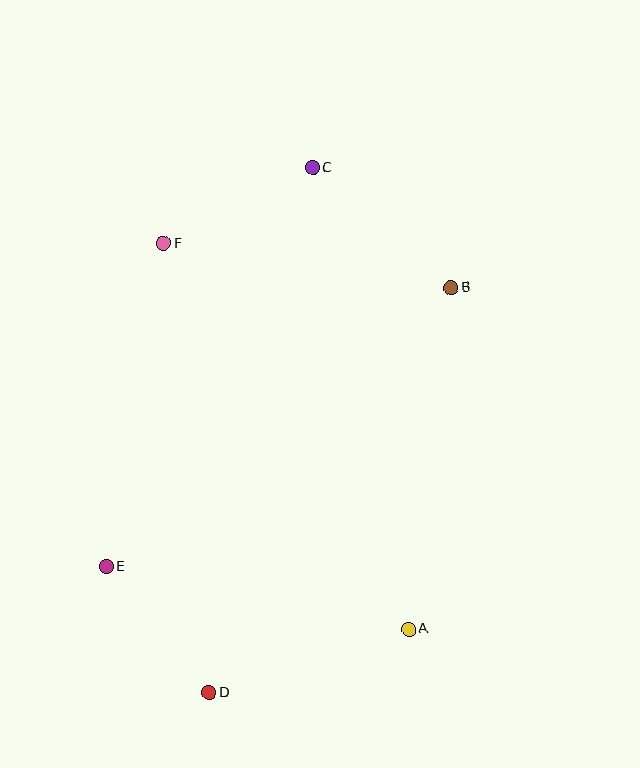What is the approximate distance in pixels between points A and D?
The distance between A and D is approximately 209 pixels.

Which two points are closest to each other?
Points D and E are closest to each other.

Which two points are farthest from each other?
Points C and D are farthest from each other.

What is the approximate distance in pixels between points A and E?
The distance between A and E is approximately 309 pixels.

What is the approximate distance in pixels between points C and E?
The distance between C and E is approximately 449 pixels.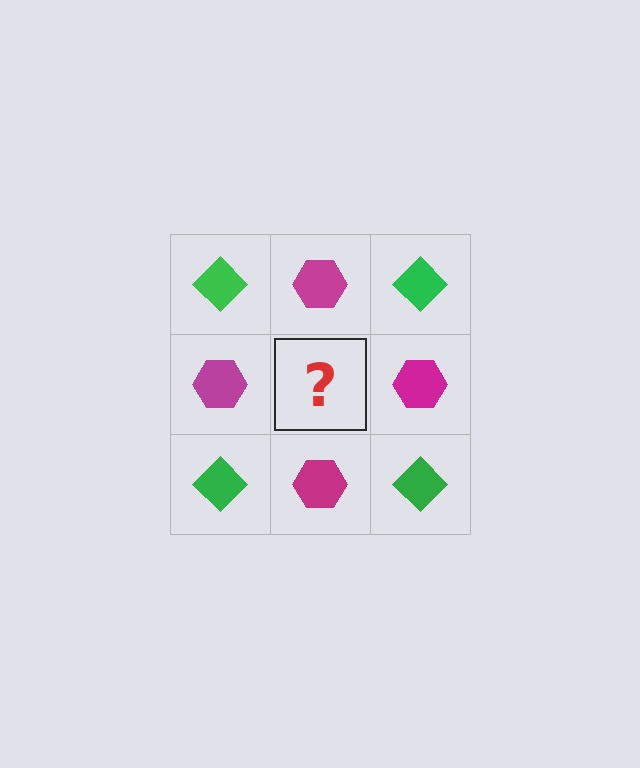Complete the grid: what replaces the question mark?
The question mark should be replaced with a green diamond.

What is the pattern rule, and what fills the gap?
The rule is that it alternates green diamond and magenta hexagon in a checkerboard pattern. The gap should be filled with a green diamond.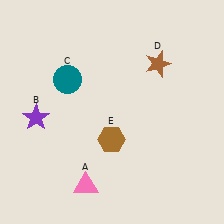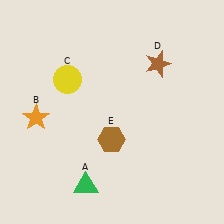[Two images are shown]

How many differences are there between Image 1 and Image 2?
There are 3 differences between the two images.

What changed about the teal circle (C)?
In Image 1, C is teal. In Image 2, it changed to yellow.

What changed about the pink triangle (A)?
In Image 1, A is pink. In Image 2, it changed to green.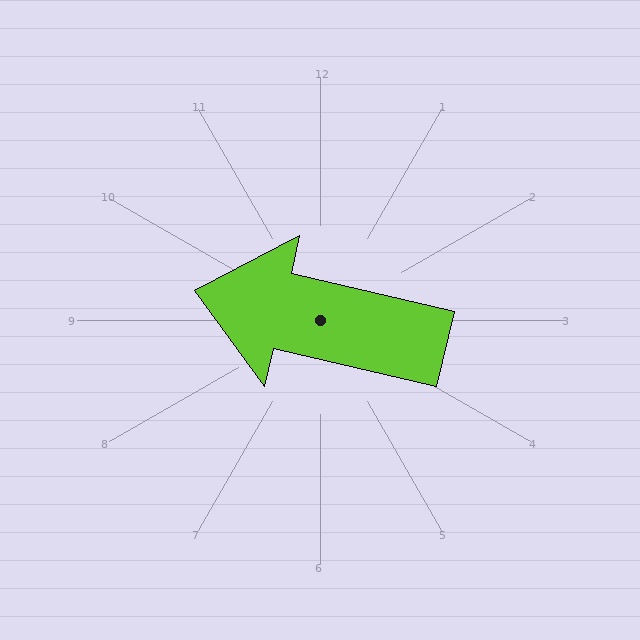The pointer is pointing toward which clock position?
Roughly 9 o'clock.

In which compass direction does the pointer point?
West.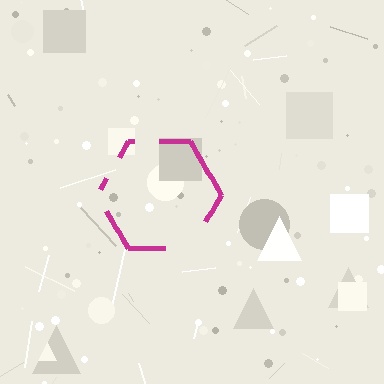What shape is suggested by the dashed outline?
The dashed outline suggests a hexagon.